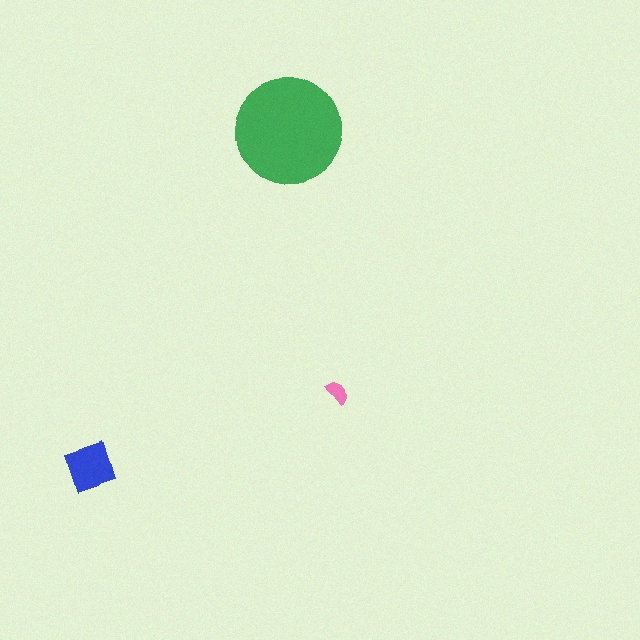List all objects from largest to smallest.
The green circle, the blue square, the pink semicircle.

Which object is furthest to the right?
The pink semicircle is rightmost.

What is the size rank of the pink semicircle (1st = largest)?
3rd.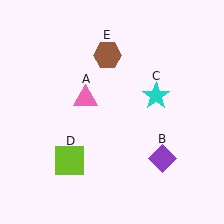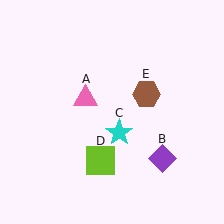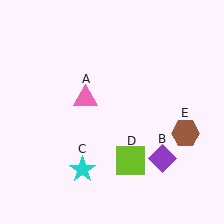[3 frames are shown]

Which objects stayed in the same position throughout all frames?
Pink triangle (object A) and purple diamond (object B) remained stationary.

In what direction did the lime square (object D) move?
The lime square (object D) moved right.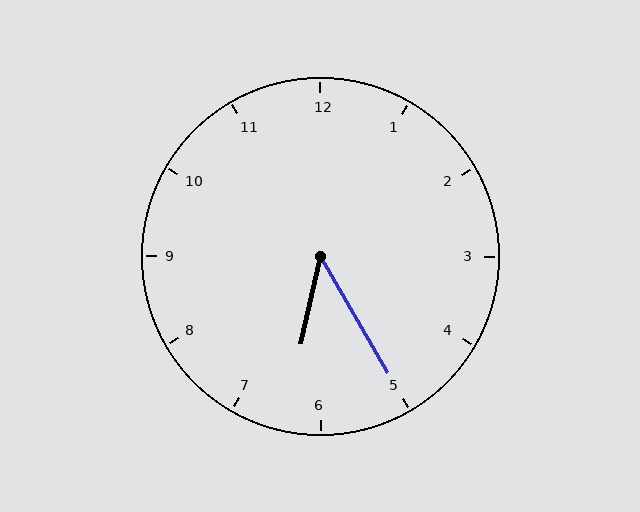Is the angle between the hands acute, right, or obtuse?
It is acute.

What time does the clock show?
6:25.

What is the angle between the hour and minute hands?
Approximately 42 degrees.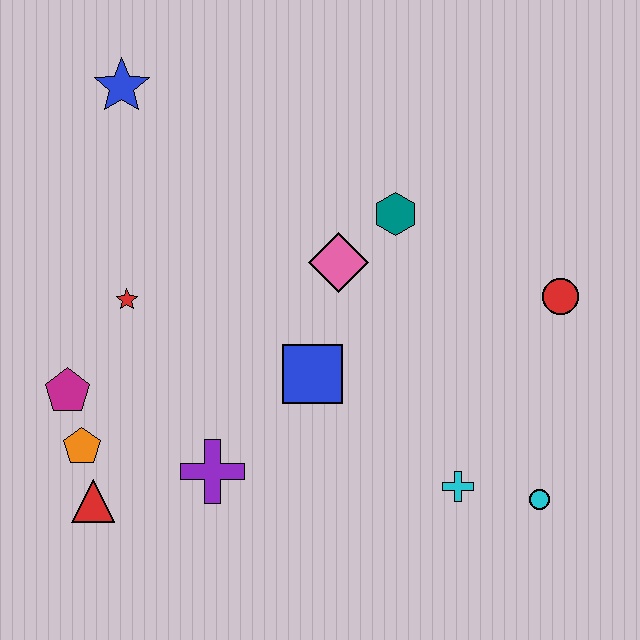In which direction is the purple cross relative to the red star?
The purple cross is below the red star.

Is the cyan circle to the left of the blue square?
No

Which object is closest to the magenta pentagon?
The orange pentagon is closest to the magenta pentagon.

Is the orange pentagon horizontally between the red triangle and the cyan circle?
No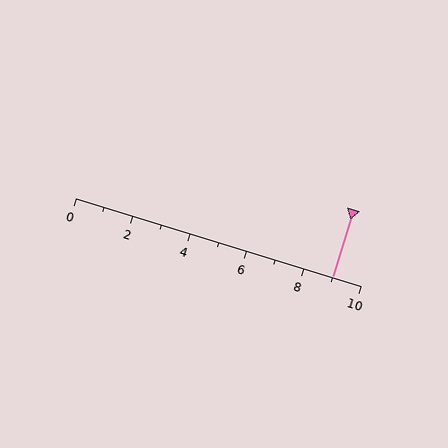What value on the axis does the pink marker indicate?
The marker indicates approximately 9.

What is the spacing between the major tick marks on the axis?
The major ticks are spaced 2 apart.